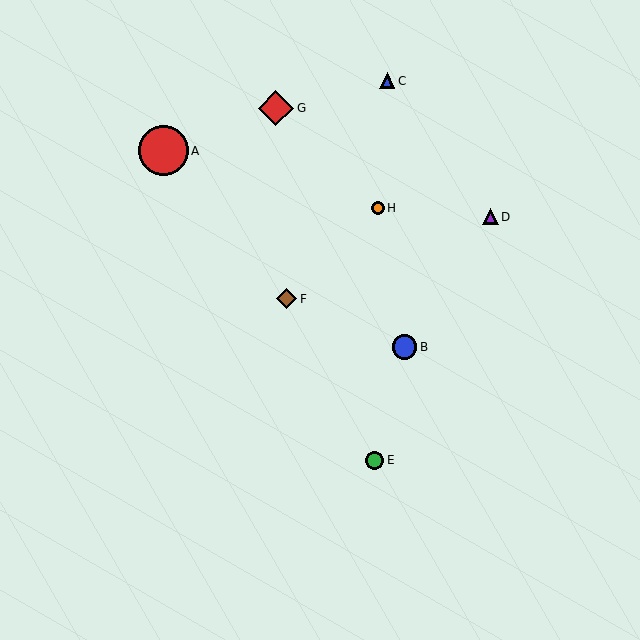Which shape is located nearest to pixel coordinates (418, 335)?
The blue circle (labeled B) at (405, 347) is nearest to that location.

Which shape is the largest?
The red circle (labeled A) is the largest.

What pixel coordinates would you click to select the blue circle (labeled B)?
Click at (405, 347) to select the blue circle B.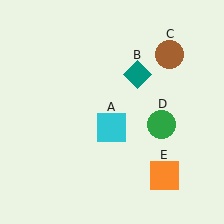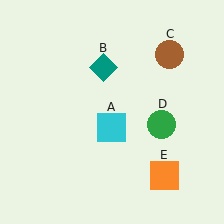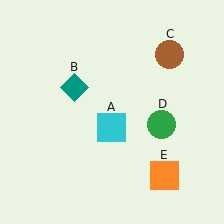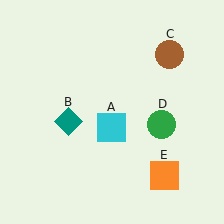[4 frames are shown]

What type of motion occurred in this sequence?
The teal diamond (object B) rotated counterclockwise around the center of the scene.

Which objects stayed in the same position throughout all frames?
Cyan square (object A) and brown circle (object C) and green circle (object D) and orange square (object E) remained stationary.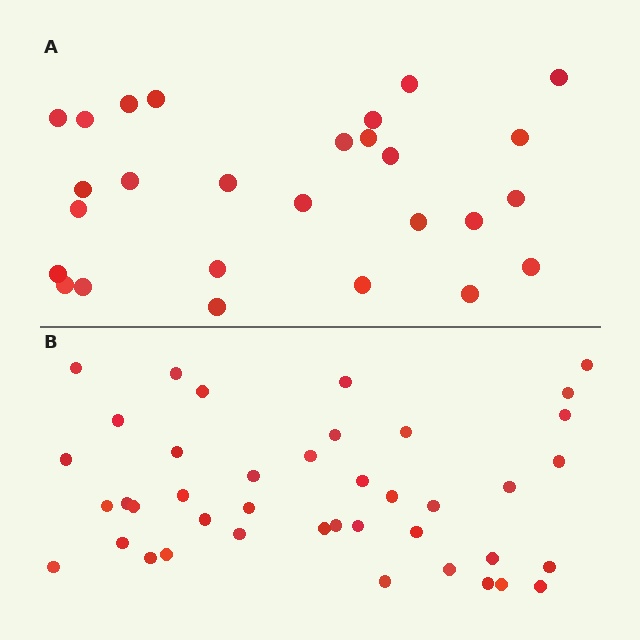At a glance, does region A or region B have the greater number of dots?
Region B (the bottom region) has more dots.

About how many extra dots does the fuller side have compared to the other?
Region B has approximately 15 more dots than region A.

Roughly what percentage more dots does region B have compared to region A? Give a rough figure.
About 50% more.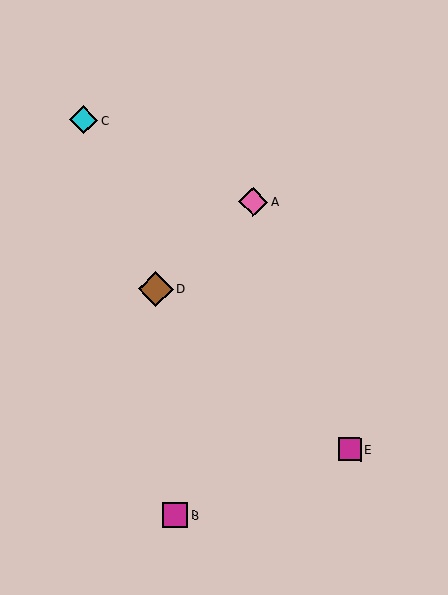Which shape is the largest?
The brown diamond (labeled D) is the largest.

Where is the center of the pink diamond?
The center of the pink diamond is at (253, 202).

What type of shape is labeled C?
Shape C is a cyan diamond.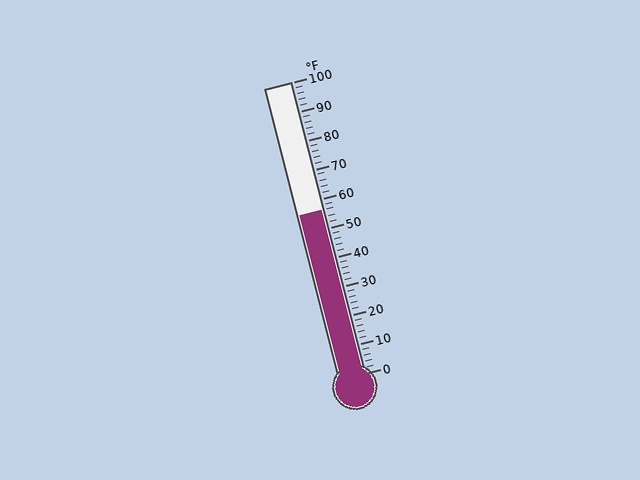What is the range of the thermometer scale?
The thermometer scale ranges from 0°F to 100°F.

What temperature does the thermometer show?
The thermometer shows approximately 56°F.